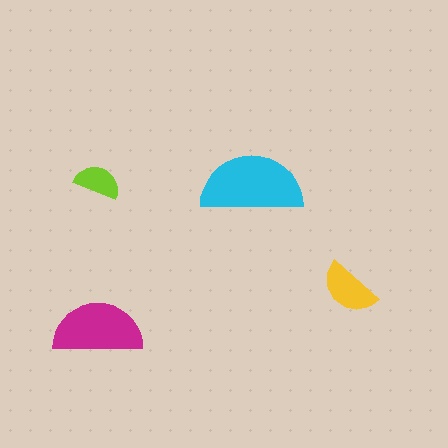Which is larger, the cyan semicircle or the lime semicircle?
The cyan one.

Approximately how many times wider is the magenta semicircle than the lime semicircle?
About 2 times wider.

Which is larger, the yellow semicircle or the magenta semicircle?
The magenta one.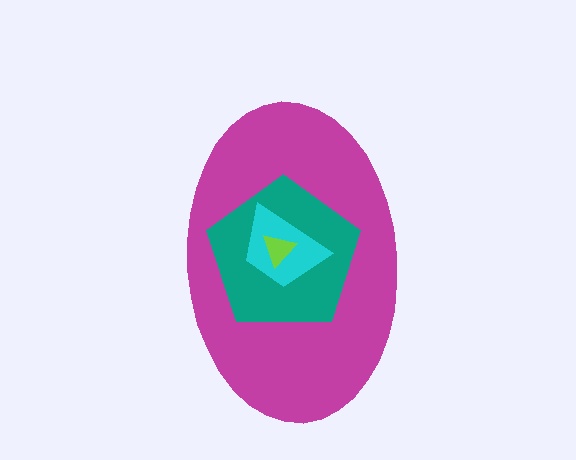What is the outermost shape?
The magenta ellipse.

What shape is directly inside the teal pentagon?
The cyan trapezoid.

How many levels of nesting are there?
4.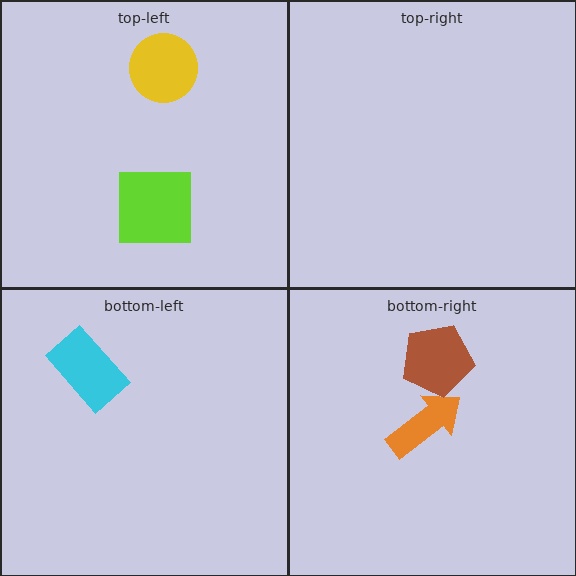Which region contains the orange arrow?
The bottom-right region.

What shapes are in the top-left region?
The lime square, the yellow circle.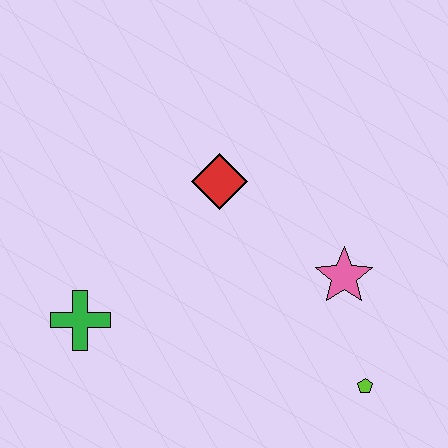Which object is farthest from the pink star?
The green cross is farthest from the pink star.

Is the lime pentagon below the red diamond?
Yes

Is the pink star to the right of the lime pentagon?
No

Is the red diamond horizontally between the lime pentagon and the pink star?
No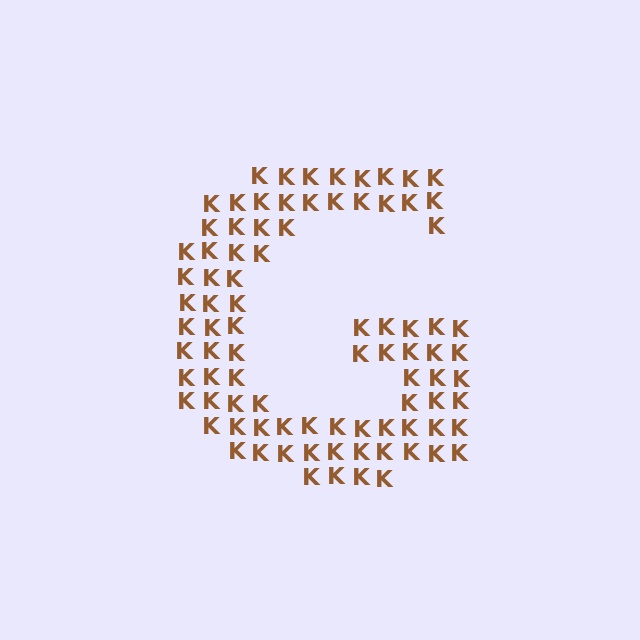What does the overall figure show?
The overall figure shows the letter G.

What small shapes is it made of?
It is made of small letter K's.